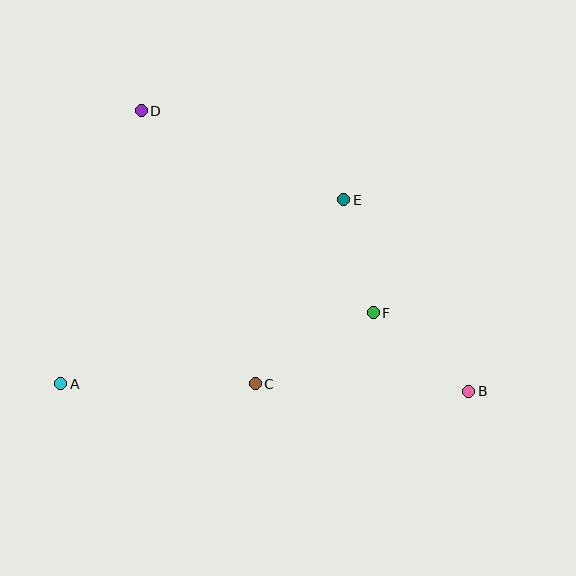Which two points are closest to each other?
Points E and F are closest to each other.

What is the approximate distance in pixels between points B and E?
The distance between B and E is approximately 229 pixels.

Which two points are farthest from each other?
Points B and D are farthest from each other.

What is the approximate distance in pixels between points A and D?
The distance between A and D is approximately 285 pixels.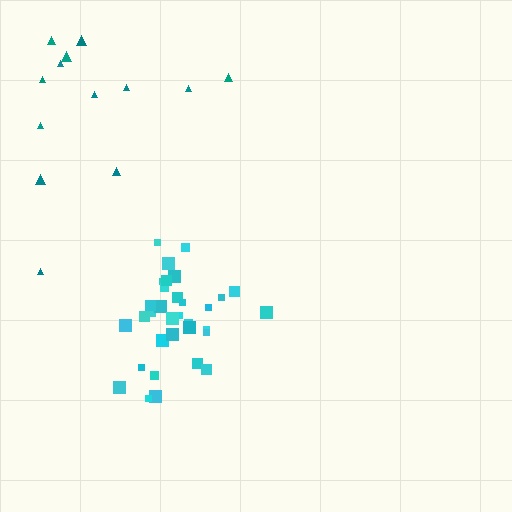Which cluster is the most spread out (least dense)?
Teal.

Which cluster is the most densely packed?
Cyan.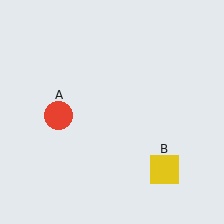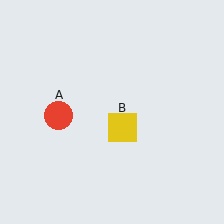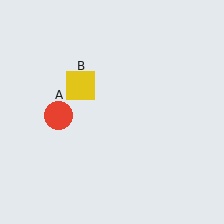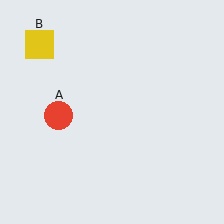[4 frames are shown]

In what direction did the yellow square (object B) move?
The yellow square (object B) moved up and to the left.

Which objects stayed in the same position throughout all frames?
Red circle (object A) remained stationary.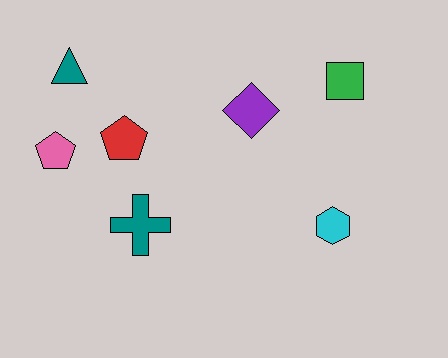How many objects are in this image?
There are 7 objects.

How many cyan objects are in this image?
There is 1 cyan object.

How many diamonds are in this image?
There is 1 diamond.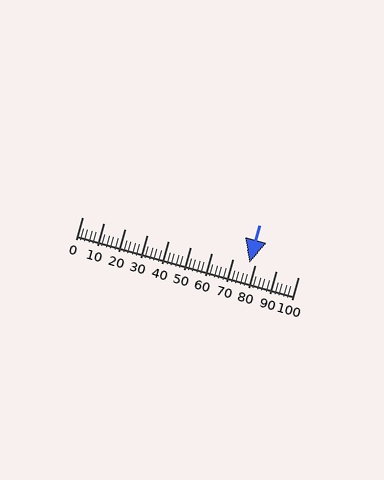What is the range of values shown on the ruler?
The ruler shows values from 0 to 100.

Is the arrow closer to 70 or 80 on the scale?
The arrow is closer to 80.